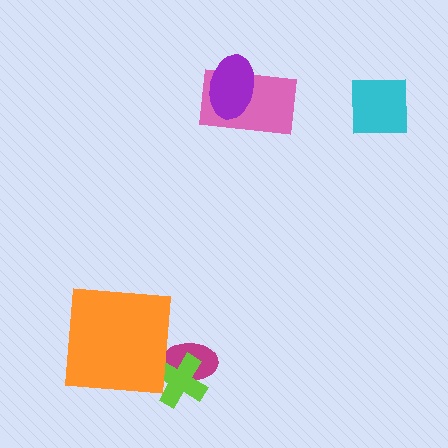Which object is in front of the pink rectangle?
The purple ellipse is in front of the pink rectangle.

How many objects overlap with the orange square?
0 objects overlap with the orange square.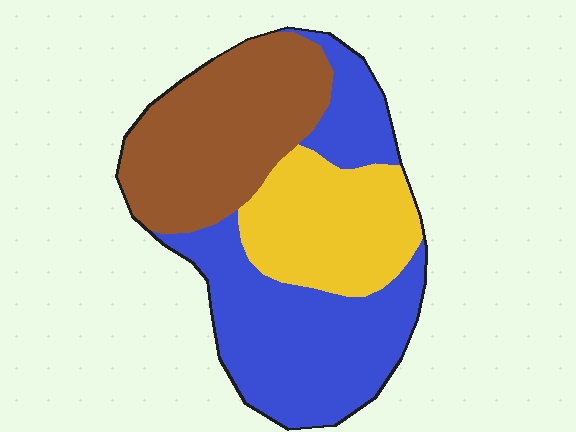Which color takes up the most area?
Blue, at roughly 45%.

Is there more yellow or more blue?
Blue.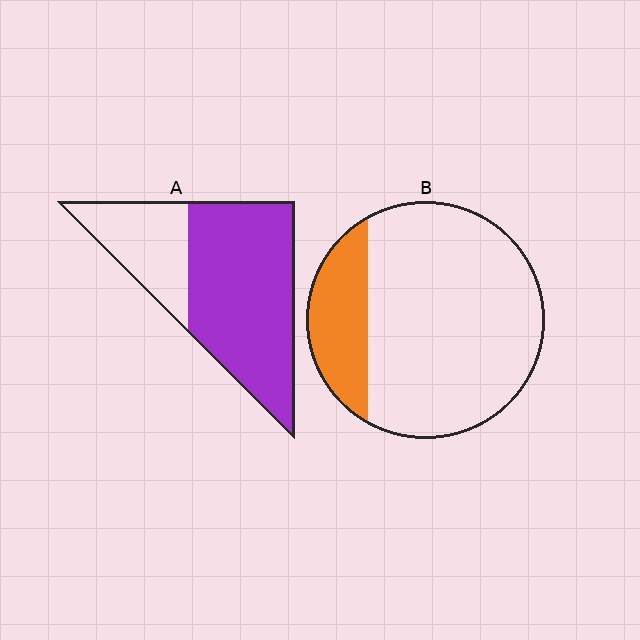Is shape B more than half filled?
No.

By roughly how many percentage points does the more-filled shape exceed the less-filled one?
By roughly 50 percentage points (A over B).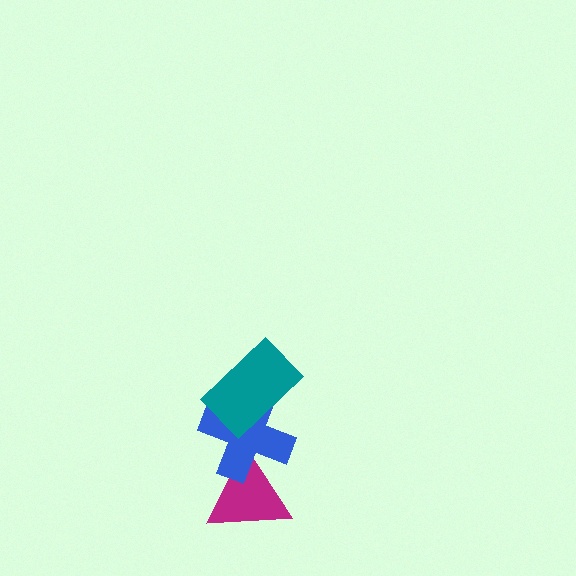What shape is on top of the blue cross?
The teal rectangle is on top of the blue cross.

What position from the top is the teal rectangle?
The teal rectangle is 1st from the top.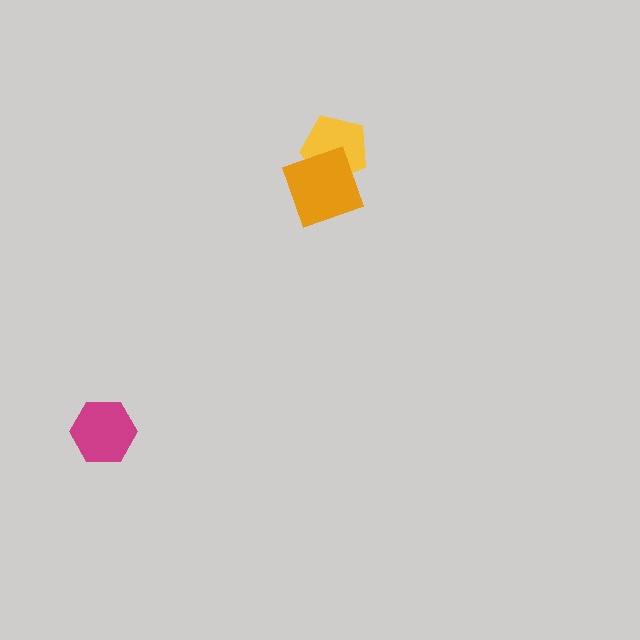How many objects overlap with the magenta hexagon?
0 objects overlap with the magenta hexagon.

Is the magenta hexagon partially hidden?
No, no other shape covers it.